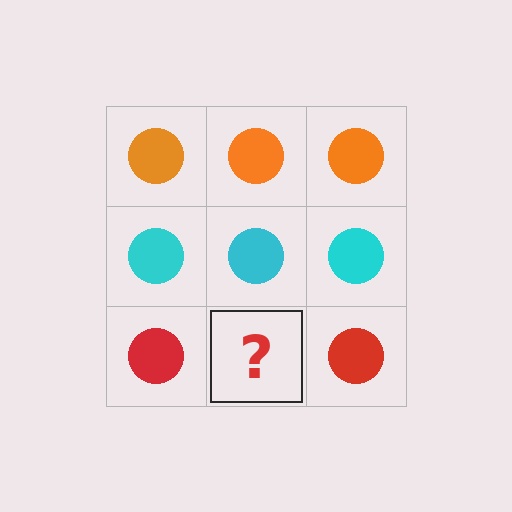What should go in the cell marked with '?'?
The missing cell should contain a red circle.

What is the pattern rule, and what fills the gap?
The rule is that each row has a consistent color. The gap should be filled with a red circle.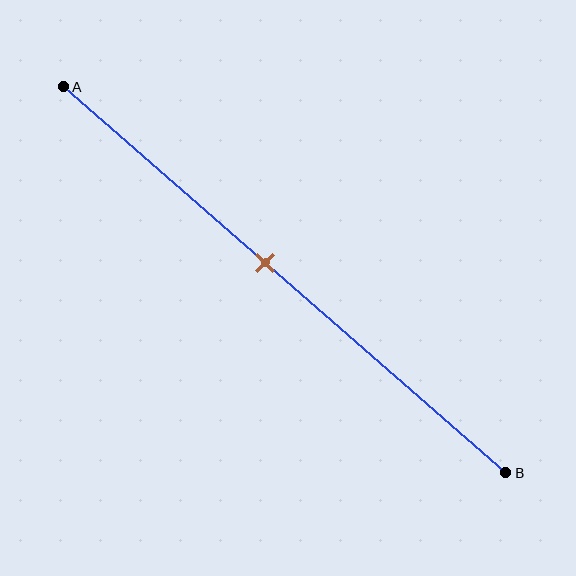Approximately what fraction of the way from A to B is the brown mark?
The brown mark is approximately 45% of the way from A to B.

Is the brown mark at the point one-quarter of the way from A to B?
No, the mark is at about 45% from A, not at the 25% one-quarter point.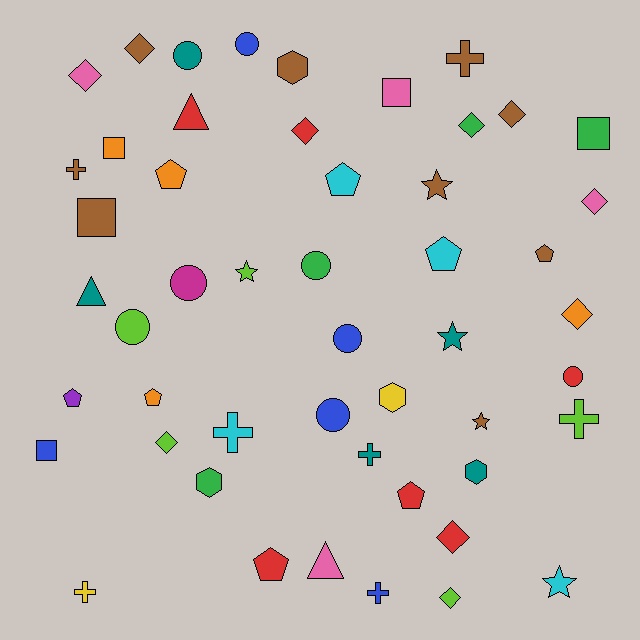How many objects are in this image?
There are 50 objects.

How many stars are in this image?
There are 5 stars.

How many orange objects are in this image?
There are 4 orange objects.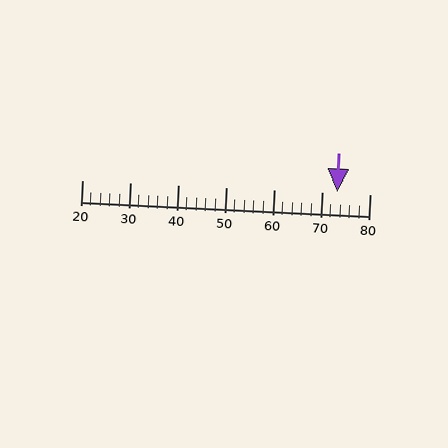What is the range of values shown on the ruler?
The ruler shows values from 20 to 80.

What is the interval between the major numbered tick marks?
The major tick marks are spaced 10 units apart.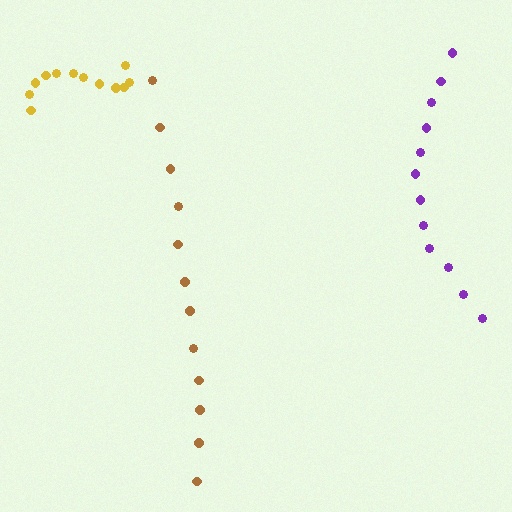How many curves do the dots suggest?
There are 3 distinct paths.